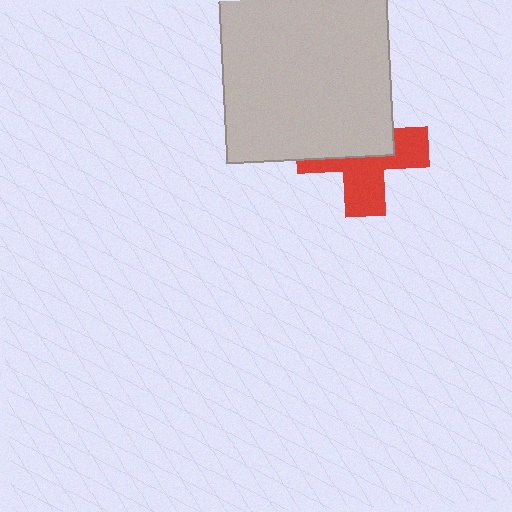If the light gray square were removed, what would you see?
You would see the complete red cross.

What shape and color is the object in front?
The object in front is a light gray square.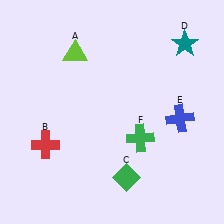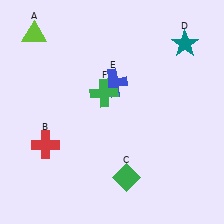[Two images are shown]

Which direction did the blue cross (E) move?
The blue cross (E) moved left.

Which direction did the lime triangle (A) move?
The lime triangle (A) moved left.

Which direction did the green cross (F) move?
The green cross (F) moved up.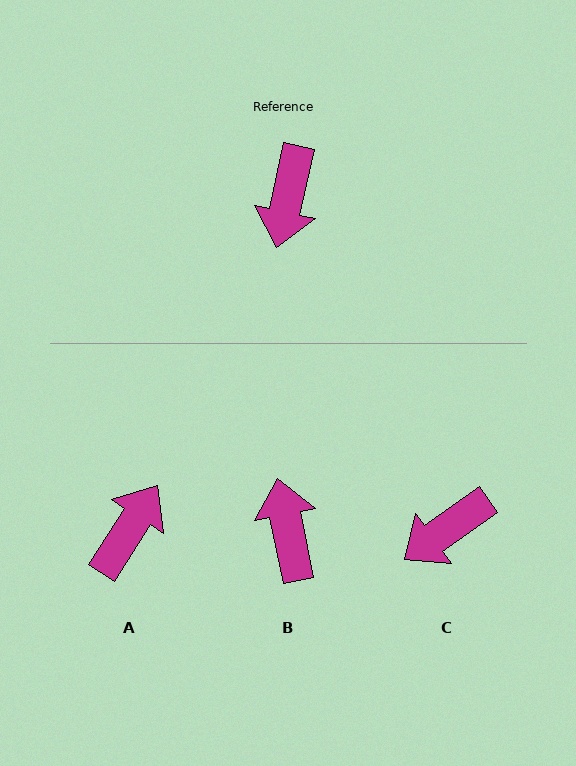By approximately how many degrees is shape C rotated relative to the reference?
Approximately 42 degrees clockwise.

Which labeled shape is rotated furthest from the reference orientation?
A, about 160 degrees away.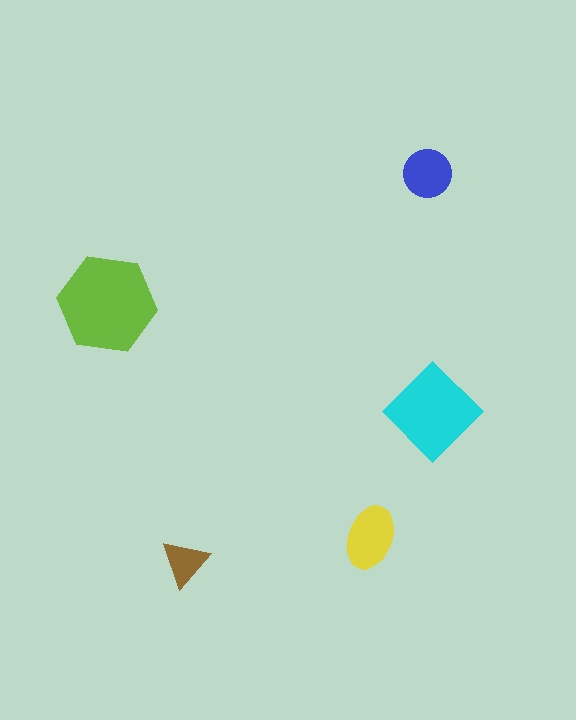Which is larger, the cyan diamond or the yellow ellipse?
The cyan diamond.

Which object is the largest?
The lime hexagon.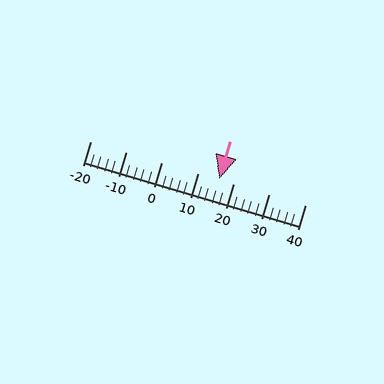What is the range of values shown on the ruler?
The ruler shows values from -20 to 40.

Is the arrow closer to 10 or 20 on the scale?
The arrow is closer to 20.